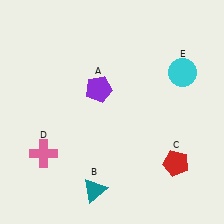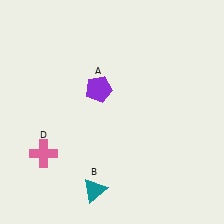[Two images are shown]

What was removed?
The cyan circle (E), the red pentagon (C) were removed in Image 2.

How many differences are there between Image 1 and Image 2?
There are 2 differences between the two images.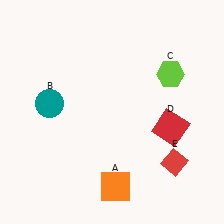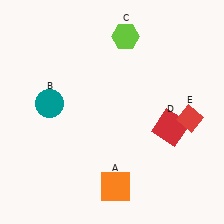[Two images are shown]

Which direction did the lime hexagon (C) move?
The lime hexagon (C) moved left.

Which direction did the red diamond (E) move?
The red diamond (E) moved up.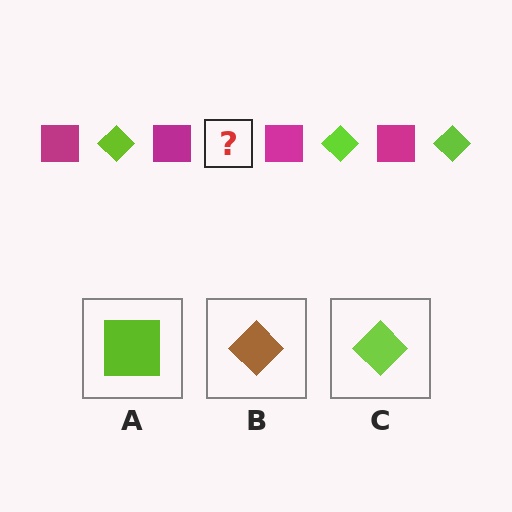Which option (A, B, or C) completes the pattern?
C.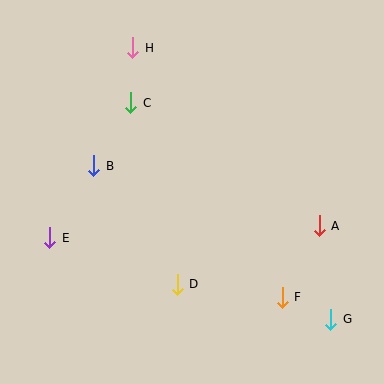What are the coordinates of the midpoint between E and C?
The midpoint between E and C is at (90, 170).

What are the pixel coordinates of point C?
Point C is at (131, 103).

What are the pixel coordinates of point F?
Point F is at (282, 297).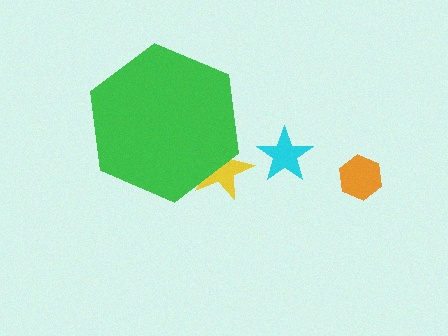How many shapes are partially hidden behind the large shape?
1 shape is partially hidden.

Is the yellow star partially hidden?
Yes, the yellow star is partially hidden behind the green hexagon.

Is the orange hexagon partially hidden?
No, the orange hexagon is fully visible.